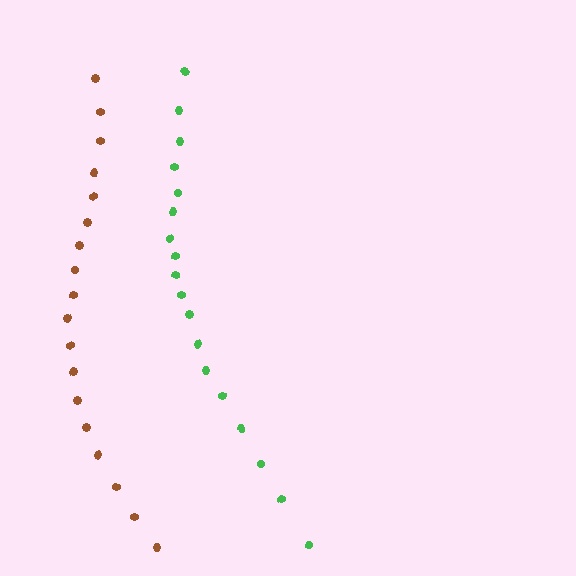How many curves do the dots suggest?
There are 2 distinct paths.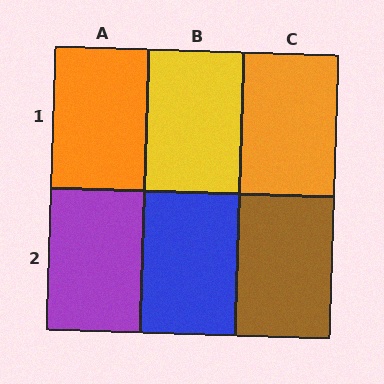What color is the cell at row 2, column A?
Purple.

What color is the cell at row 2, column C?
Brown.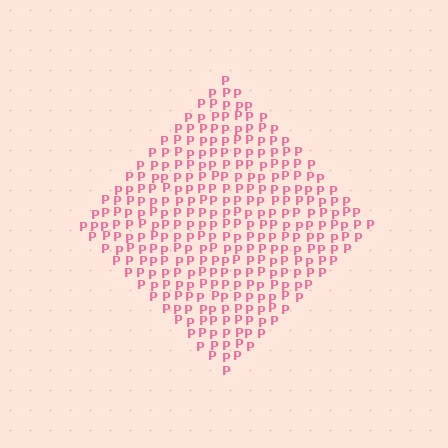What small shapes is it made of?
It is made of small letter P's.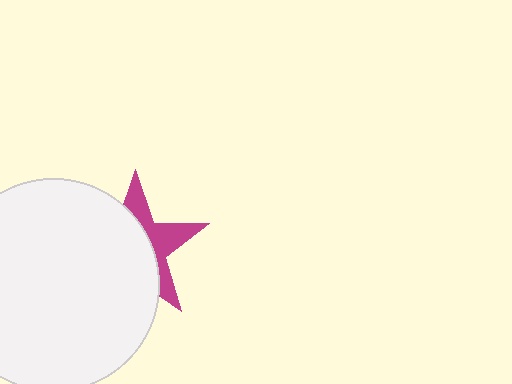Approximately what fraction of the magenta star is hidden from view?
Roughly 63% of the magenta star is hidden behind the white circle.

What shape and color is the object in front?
The object in front is a white circle.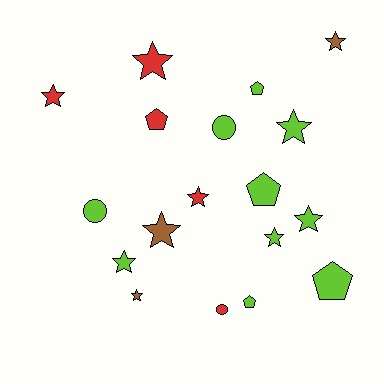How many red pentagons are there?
There is 1 red pentagon.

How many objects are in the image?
There are 18 objects.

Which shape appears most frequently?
Star, with 10 objects.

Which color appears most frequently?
Lime, with 10 objects.